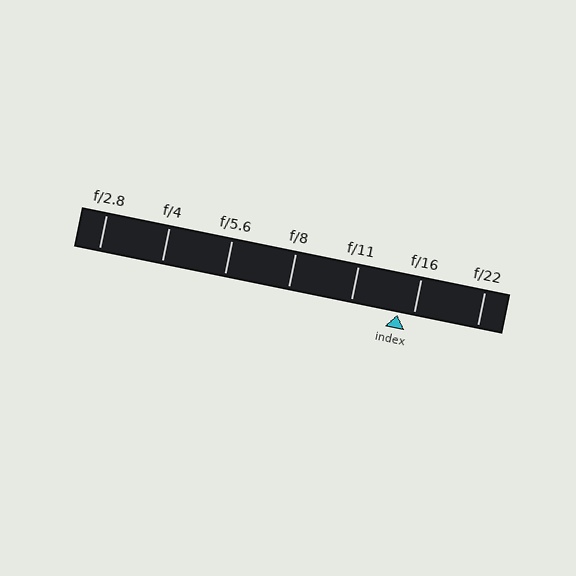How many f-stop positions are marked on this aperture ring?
There are 7 f-stop positions marked.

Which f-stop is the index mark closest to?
The index mark is closest to f/16.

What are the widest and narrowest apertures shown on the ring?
The widest aperture shown is f/2.8 and the narrowest is f/22.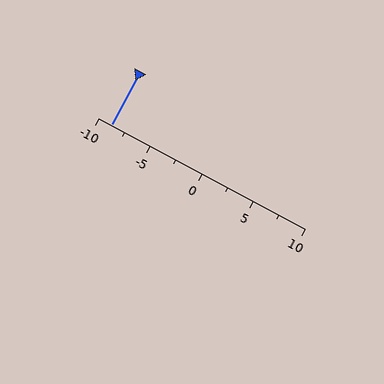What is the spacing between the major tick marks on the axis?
The major ticks are spaced 5 apart.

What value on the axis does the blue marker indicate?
The marker indicates approximately -8.8.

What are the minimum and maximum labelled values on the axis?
The axis runs from -10 to 10.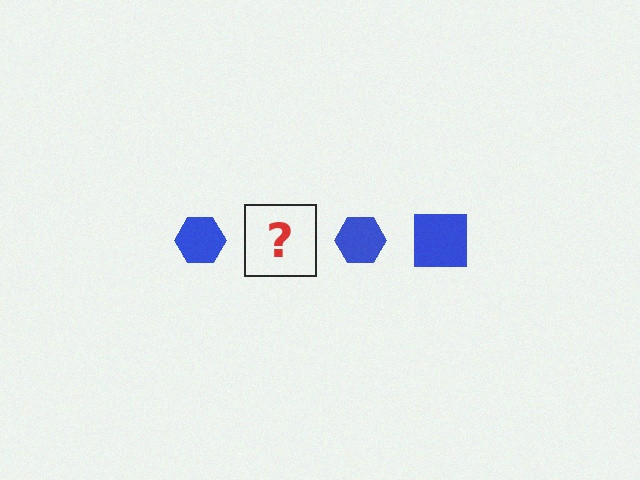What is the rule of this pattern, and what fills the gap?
The rule is that the pattern cycles through hexagon, square shapes in blue. The gap should be filled with a blue square.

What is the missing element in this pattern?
The missing element is a blue square.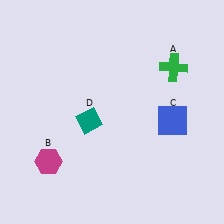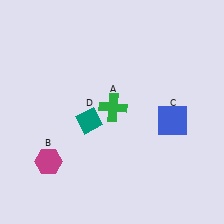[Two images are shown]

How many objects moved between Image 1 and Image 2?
1 object moved between the two images.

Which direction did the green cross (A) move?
The green cross (A) moved left.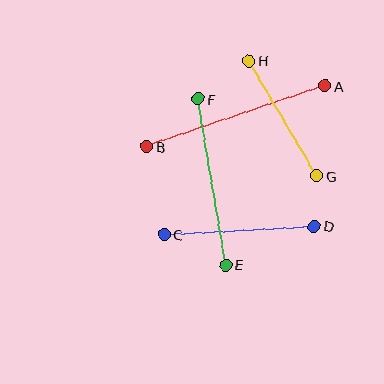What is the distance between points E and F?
The distance is approximately 168 pixels.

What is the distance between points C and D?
The distance is approximately 150 pixels.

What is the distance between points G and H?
The distance is approximately 133 pixels.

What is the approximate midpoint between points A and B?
The midpoint is at approximately (236, 116) pixels.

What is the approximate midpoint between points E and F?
The midpoint is at approximately (212, 182) pixels.